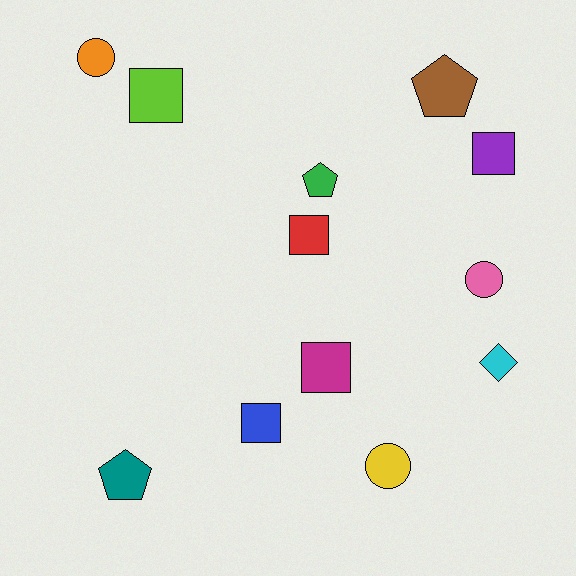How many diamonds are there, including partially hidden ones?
There is 1 diamond.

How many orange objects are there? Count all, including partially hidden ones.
There is 1 orange object.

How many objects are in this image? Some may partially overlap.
There are 12 objects.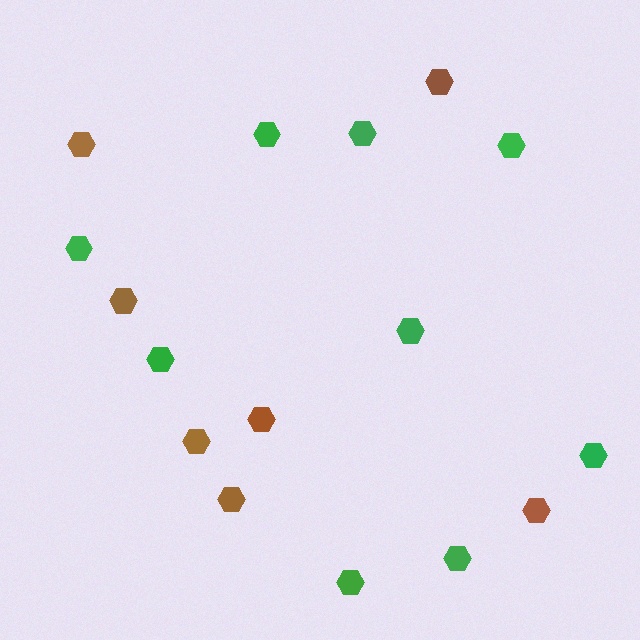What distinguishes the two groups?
There are 2 groups: one group of brown hexagons (7) and one group of green hexagons (9).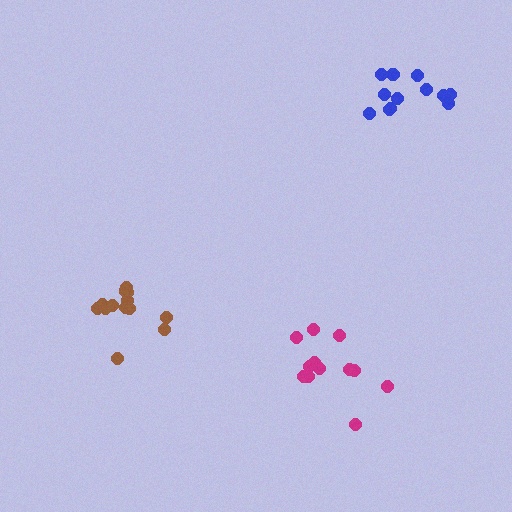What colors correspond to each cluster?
The clusters are colored: brown, magenta, blue.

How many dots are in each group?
Group 1: 13 dots, Group 2: 12 dots, Group 3: 12 dots (37 total).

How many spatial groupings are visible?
There are 3 spatial groupings.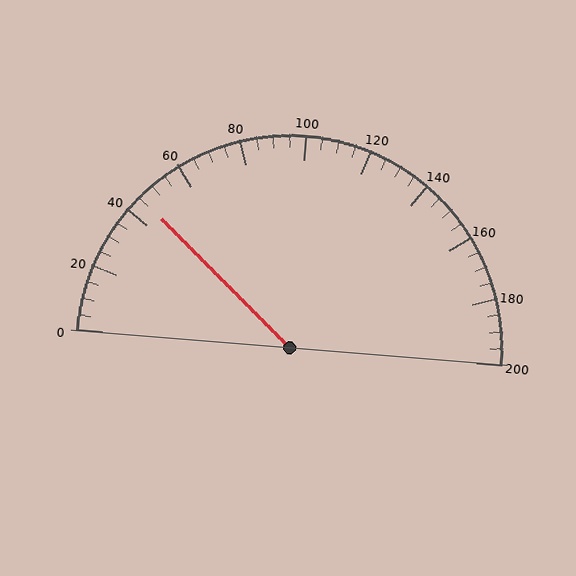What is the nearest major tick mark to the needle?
The nearest major tick mark is 40.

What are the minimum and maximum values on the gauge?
The gauge ranges from 0 to 200.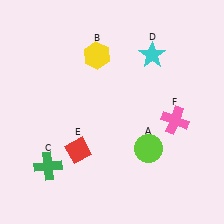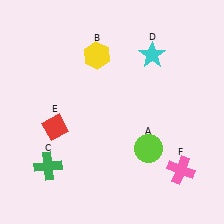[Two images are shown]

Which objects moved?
The objects that moved are: the red diamond (E), the pink cross (F).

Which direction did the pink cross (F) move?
The pink cross (F) moved down.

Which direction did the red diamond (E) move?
The red diamond (E) moved left.